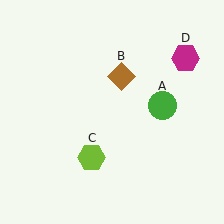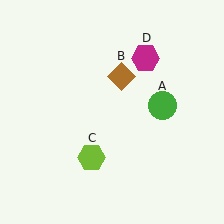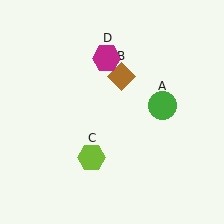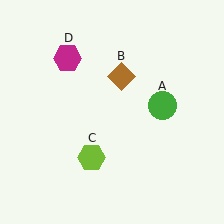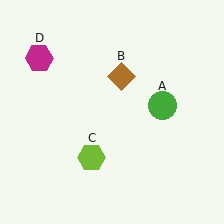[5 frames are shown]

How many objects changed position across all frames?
1 object changed position: magenta hexagon (object D).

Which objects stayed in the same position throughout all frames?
Green circle (object A) and brown diamond (object B) and lime hexagon (object C) remained stationary.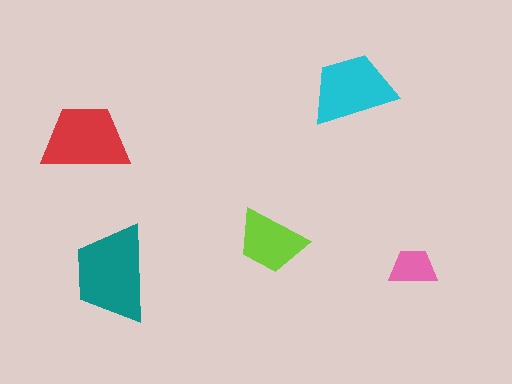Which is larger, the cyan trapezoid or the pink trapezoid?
The cyan one.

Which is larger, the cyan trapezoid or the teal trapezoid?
The teal one.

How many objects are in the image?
There are 5 objects in the image.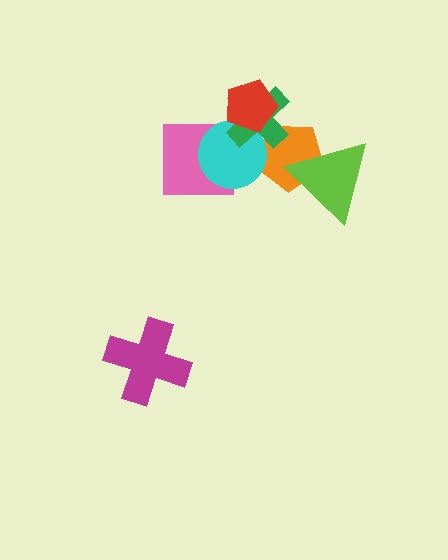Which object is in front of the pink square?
The cyan circle is in front of the pink square.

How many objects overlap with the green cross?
3 objects overlap with the green cross.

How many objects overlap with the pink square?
1 object overlaps with the pink square.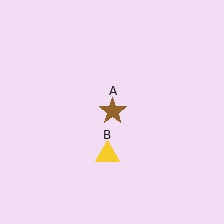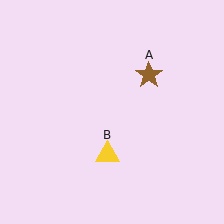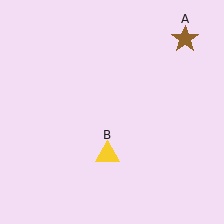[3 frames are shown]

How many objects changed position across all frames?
1 object changed position: brown star (object A).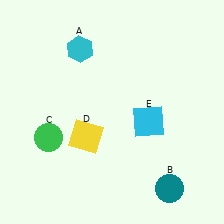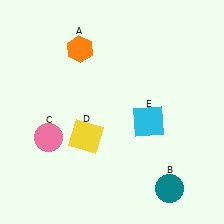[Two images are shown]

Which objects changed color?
A changed from cyan to orange. C changed from green to pink.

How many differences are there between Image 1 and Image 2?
There are 2 differences between the two images.